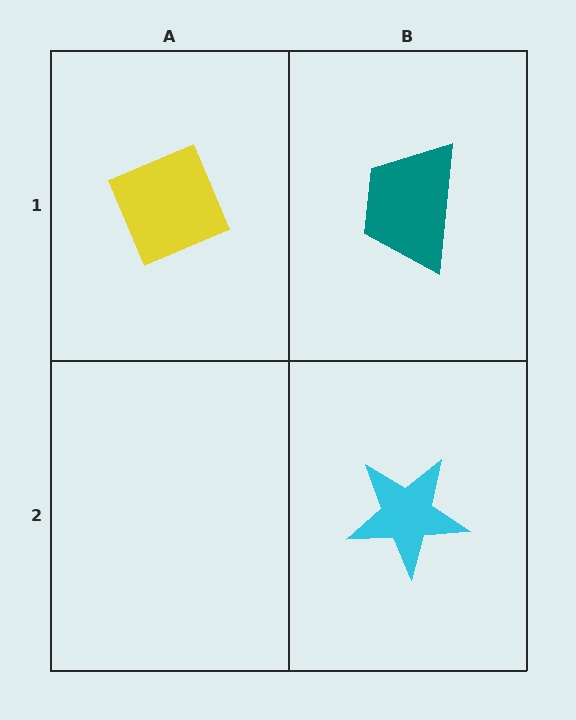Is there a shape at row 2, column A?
No, that cell is empty.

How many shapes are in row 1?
2 shapes.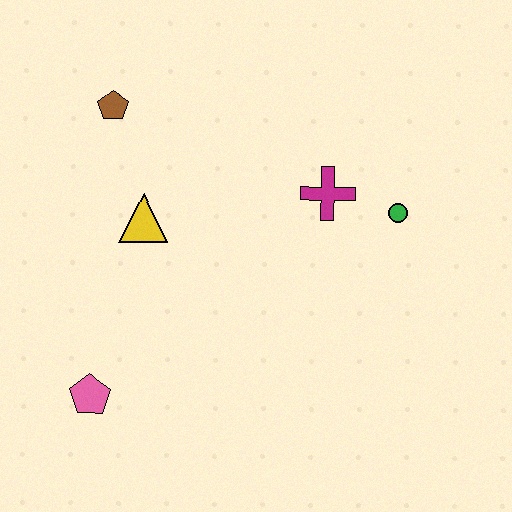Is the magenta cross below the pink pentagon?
No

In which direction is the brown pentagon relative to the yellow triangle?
The brown pentagon is above the yellow triangle.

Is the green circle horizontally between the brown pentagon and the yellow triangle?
No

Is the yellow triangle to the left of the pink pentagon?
No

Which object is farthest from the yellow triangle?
The green circle is farthest from the yellow triangle.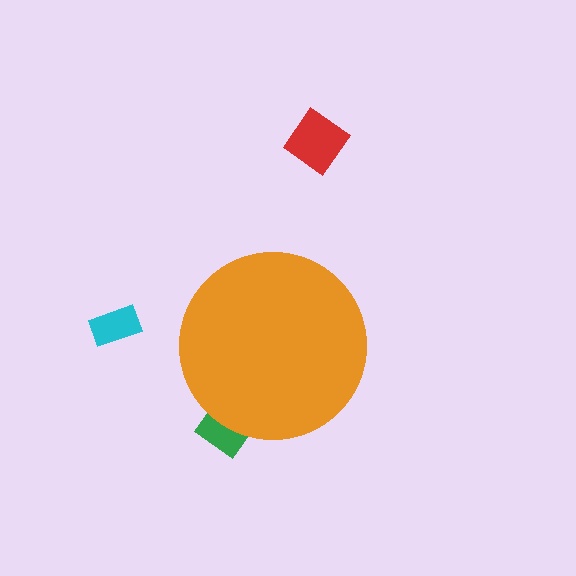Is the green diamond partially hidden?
Yes, the green diamond is partially hidden behind the orange circle.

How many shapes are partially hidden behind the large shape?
1 shape is partially hidden.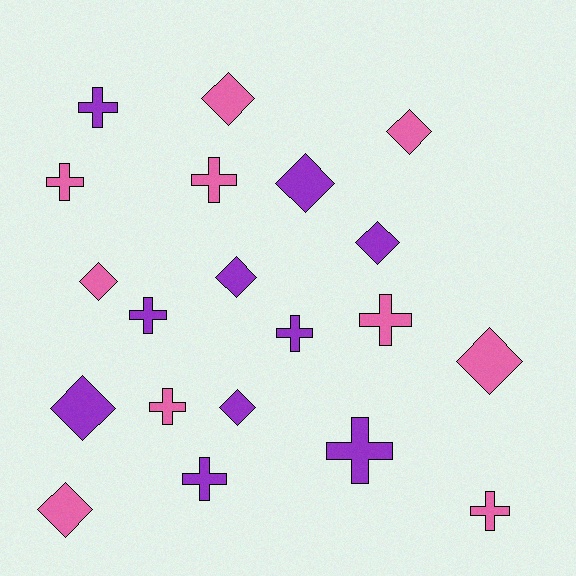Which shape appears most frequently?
Cross, with 10 objects.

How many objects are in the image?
There are 20 objects.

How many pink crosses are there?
There are 5 pink crosses.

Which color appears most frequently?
Purple, with 10 objects.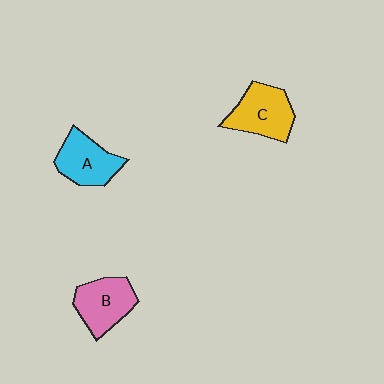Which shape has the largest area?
Shape C (yellow).